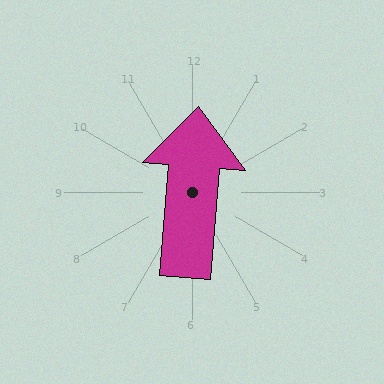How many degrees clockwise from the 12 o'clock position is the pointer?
Approximately 4 degrees.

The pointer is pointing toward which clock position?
Roughly 12 o'clock.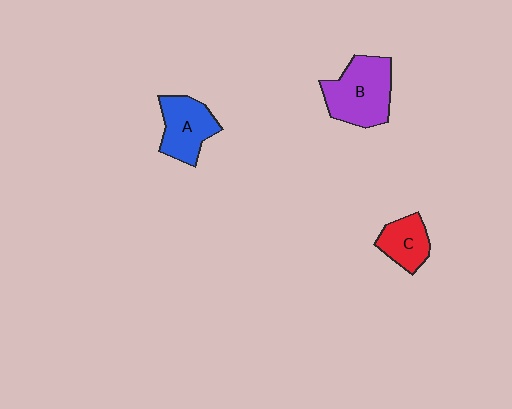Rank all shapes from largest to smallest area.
From largest to smallest: B (purple), A (blue), C (red).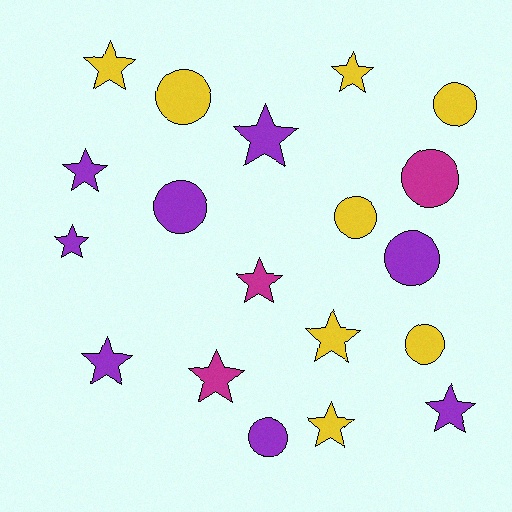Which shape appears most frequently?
Star, with 11 objects.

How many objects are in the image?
There are 19 objects.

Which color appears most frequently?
Purple, with 8 objects.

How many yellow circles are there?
There are 4 yellow circles.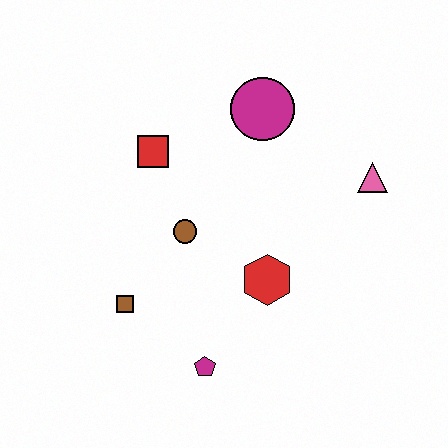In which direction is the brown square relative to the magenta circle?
The brown square is below the magenta circle.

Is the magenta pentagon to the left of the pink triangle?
Yes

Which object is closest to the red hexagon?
The brown circle is closest to the red hexagon.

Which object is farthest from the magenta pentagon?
The magenta circle is farthest from the magenta pentagon.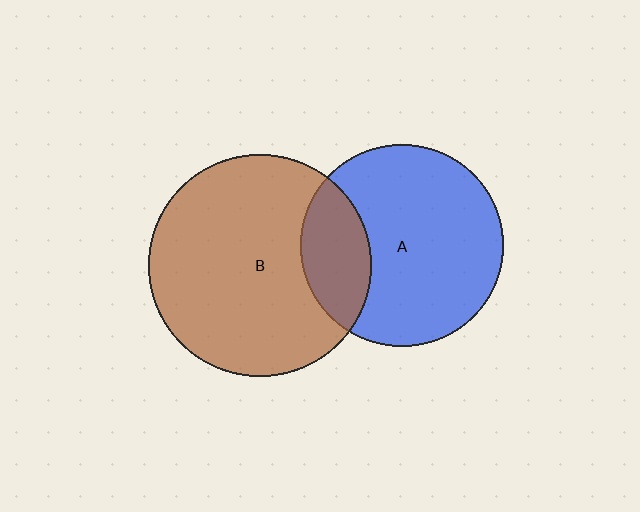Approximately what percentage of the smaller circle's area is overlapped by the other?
Approximately 25%.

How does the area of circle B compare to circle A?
Approximately 1.2 times.